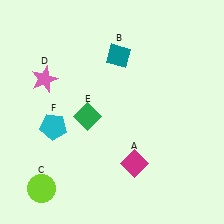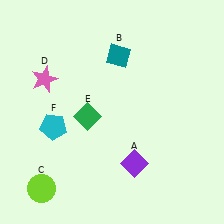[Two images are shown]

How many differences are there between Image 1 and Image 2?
There is 1 difference between the two images.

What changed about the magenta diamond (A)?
In Image 1, A is magenta. In Image 2, it changed to purple.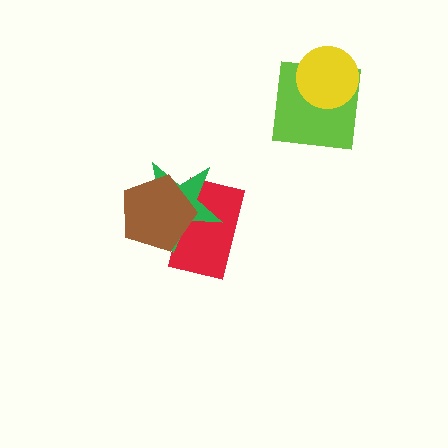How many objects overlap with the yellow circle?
1 object overlaps with the yellow circle.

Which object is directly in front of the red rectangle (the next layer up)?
The green star is directly in front of the red rectangle.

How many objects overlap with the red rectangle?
2 objects overlap with the red rectangle.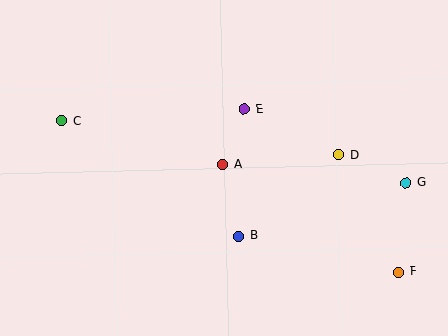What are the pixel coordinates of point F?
Point F is at (399, 272).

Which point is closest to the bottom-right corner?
Point F is closest to the bottom-right corner.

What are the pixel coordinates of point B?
Point B is at (238, 236).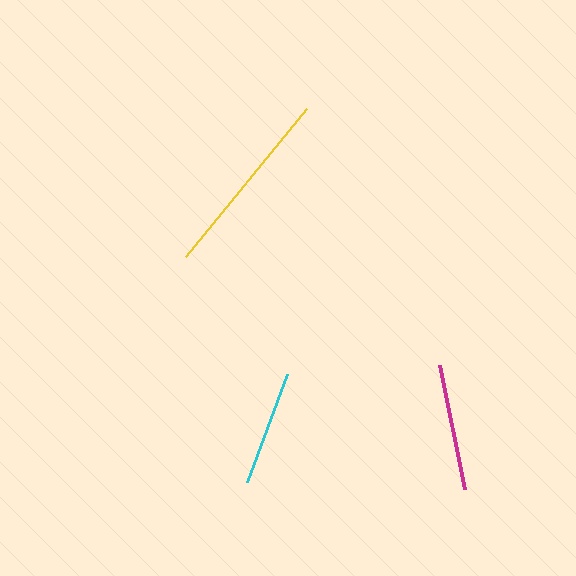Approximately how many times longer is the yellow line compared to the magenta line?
The yellow line is approximately 1.5 times the length of the magenta line.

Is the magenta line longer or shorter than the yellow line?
The yellow line is longer than the magenta line.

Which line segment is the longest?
The yellow line is the longest at approximately 191 pixels.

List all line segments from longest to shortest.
From longest to shortest: yellow, magenta, cyan.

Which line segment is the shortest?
The cyan line is the shortest at approximately 116 pixels.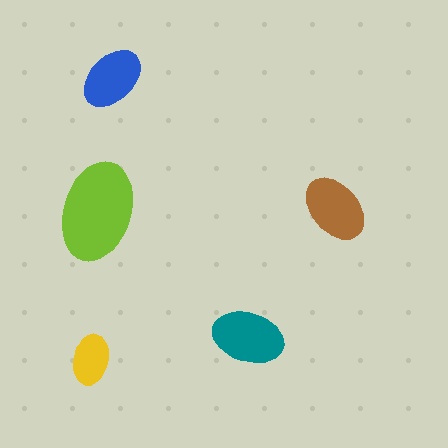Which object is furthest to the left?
The yellow ellipse is leftmost.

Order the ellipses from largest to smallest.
the lime one, the teal one, the brown one, the blue one, the yellow one.